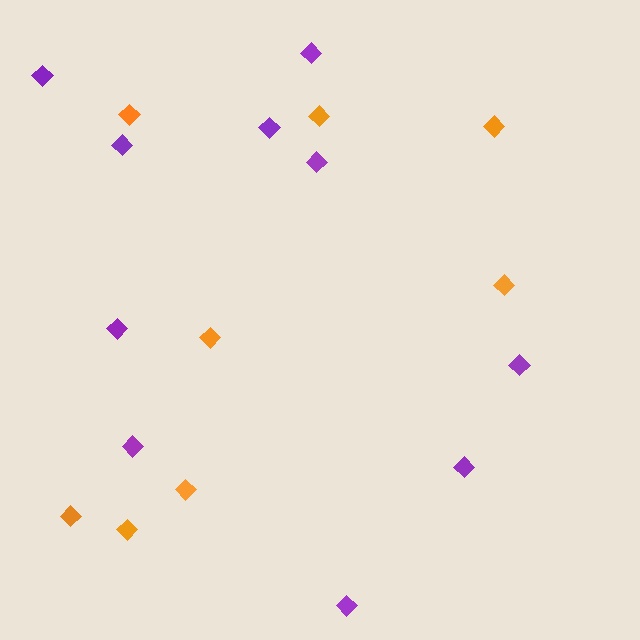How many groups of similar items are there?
There are 2 groups: one group of purple diamonds (10) and one group of orange diamonds (8).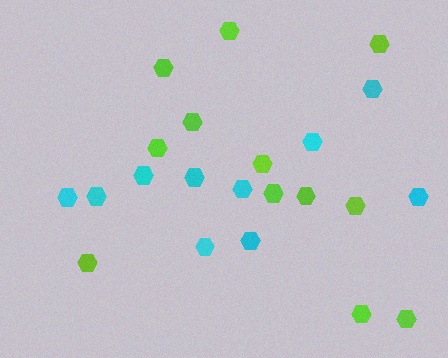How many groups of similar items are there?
There are 2 groups: one group of lime hexagons (12) and one group of cyan hexagons (10).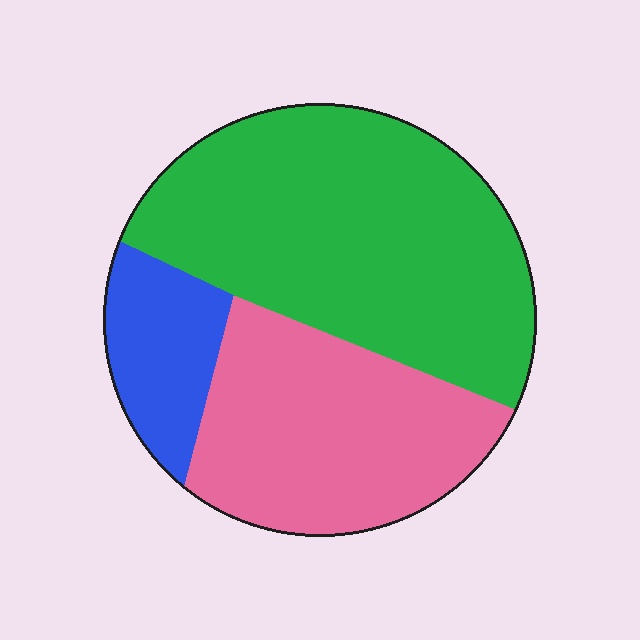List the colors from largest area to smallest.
From largest to smallest: green, pink, blue.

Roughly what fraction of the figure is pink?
Pink covers about 35% of the figure.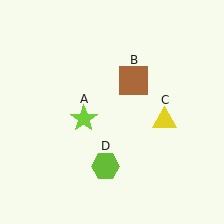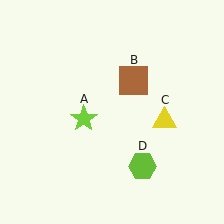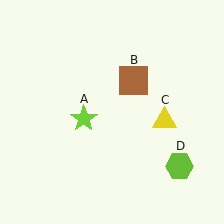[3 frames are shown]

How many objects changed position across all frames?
1 object changed position: lime hexagon (object D).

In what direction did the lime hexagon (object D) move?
The lime hexagon (object D) moved right.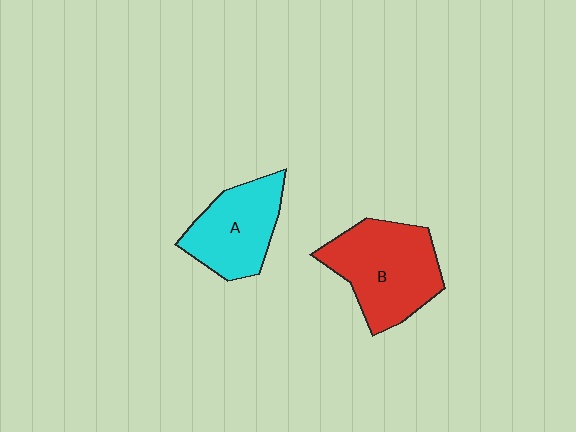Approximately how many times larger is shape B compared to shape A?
Approximately 1.3 times.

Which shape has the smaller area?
Shape A (cyan).